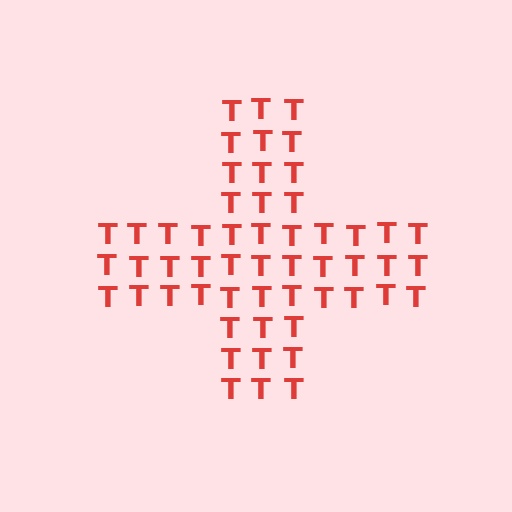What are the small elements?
The small elements are letter T's.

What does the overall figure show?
The overall figure shows a cross.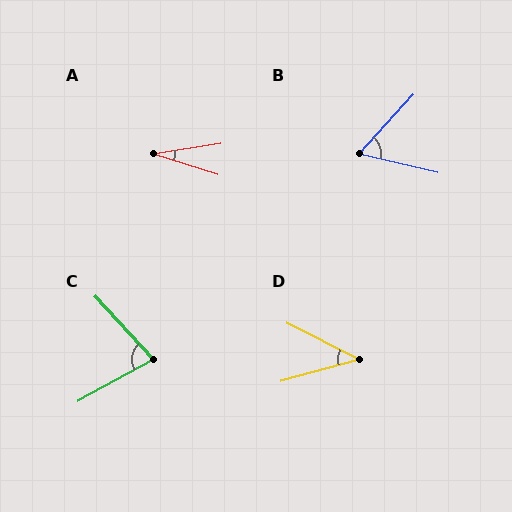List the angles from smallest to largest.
A (26°), D (42°), B (61°), C (77°).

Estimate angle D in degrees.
Approximately 42 degrees.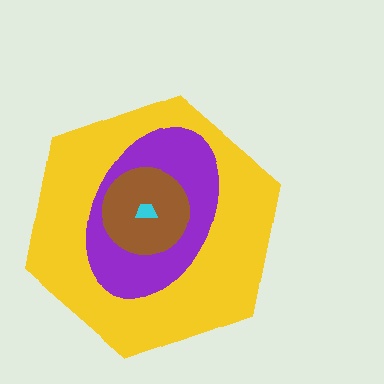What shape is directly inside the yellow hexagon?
The purple ellipse.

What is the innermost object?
The cyan trapezoid.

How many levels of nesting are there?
4.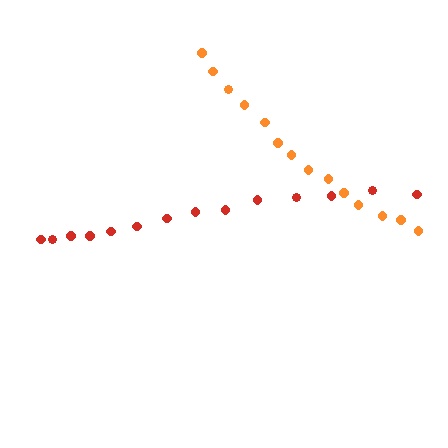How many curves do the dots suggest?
There are 2 distinct paths.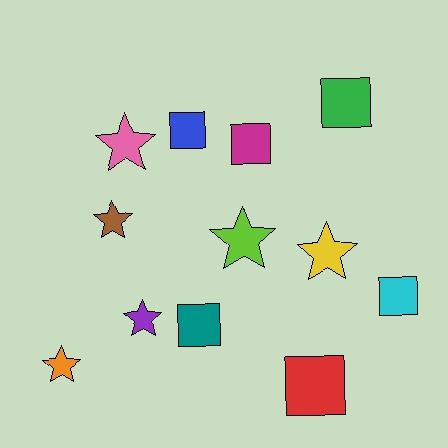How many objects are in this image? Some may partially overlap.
There are 12 objects.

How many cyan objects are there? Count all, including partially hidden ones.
There is 1 cyan object.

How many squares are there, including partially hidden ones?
There are 6 squares.